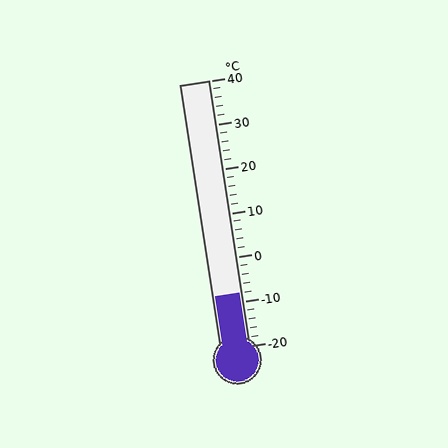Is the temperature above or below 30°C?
The temperature is below 30°C.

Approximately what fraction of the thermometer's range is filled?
The thermometer is filled to approximately 20% of its range.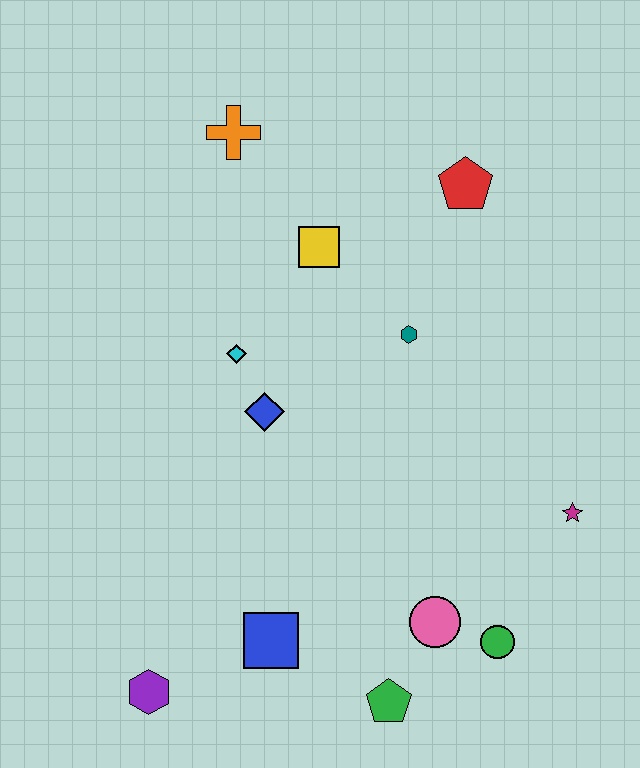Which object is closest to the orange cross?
The yellow square is closest to the orange cross.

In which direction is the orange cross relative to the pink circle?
The orange cross is above the pink circle.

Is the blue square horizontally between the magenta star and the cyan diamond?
Yes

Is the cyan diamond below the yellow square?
Yes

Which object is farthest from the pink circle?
The orange cross is farthest from the pink circle.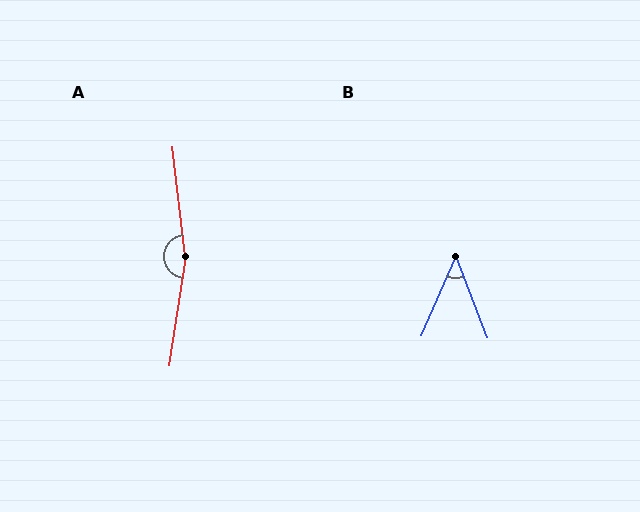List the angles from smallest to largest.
B (45°), A (165°).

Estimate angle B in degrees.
Approximately 45 degrees.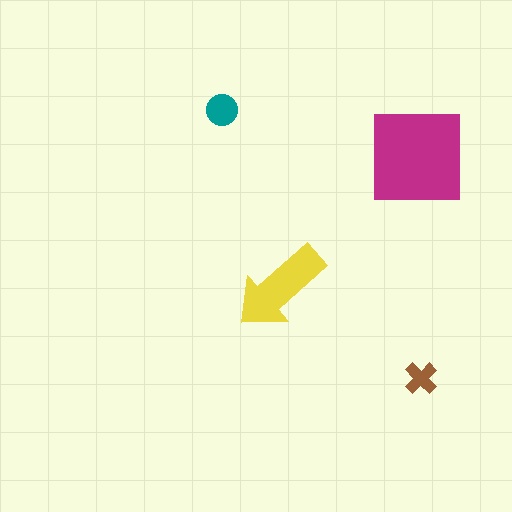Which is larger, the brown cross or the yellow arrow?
The yellow arrow.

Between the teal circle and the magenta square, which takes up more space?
The magenta square.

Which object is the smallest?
The brown cross.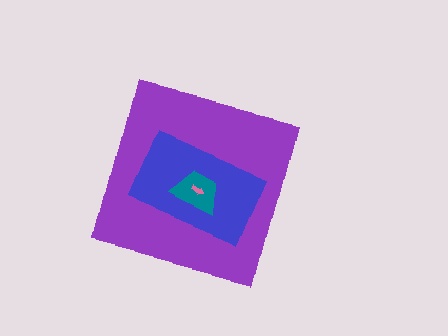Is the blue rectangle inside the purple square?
Yes.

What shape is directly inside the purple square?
The blue rectangle.